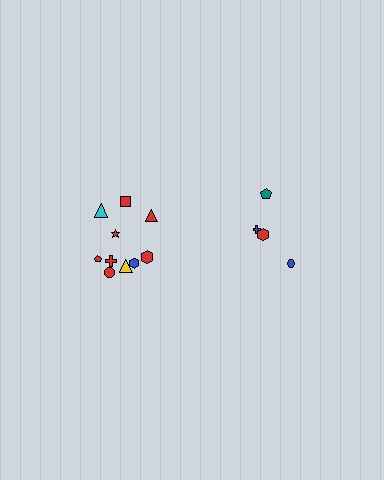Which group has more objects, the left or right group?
The left group.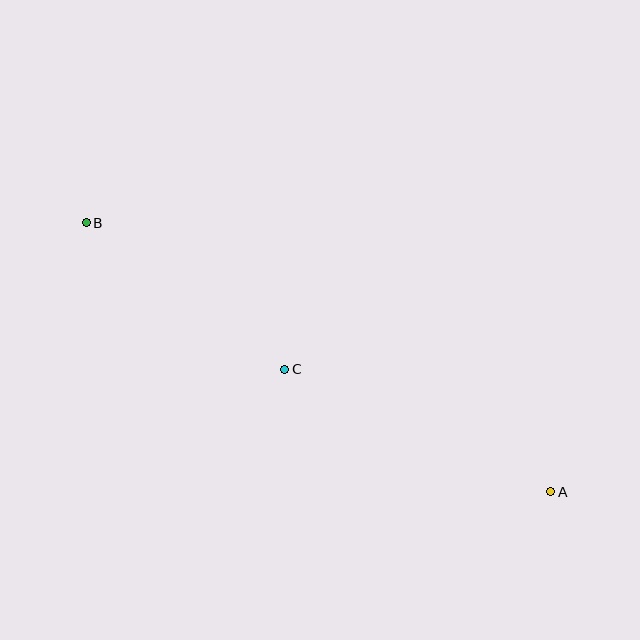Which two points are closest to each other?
Points B and C are closest to each other.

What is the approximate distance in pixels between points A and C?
The distance between A and C is approximately 293 pixels.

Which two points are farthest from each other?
Points A and B are farthest from each other.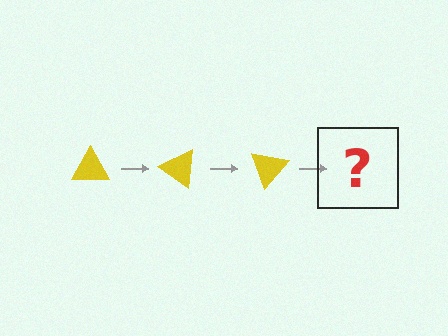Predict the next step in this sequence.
The next step is a yellow triangle rotated 105 degrees.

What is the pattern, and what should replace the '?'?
The pattern is that the triangle rotates 35 degrees each step. The '?' should be a yellow triangle rotated 105 degrees.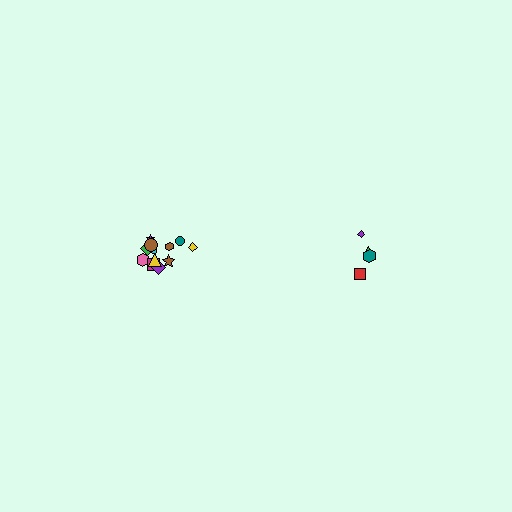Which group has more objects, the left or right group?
The left group.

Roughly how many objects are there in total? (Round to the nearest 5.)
Roughly 15 objects in total.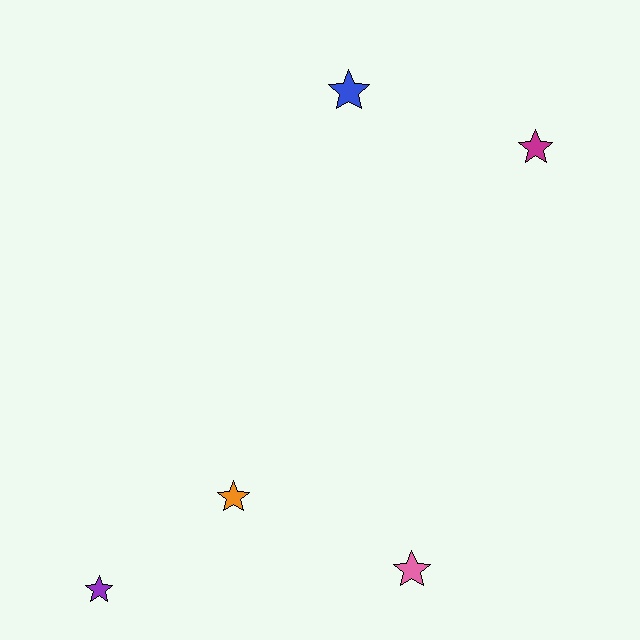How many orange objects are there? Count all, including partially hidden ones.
There is 1 orange object.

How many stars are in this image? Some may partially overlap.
There are 5 stars.